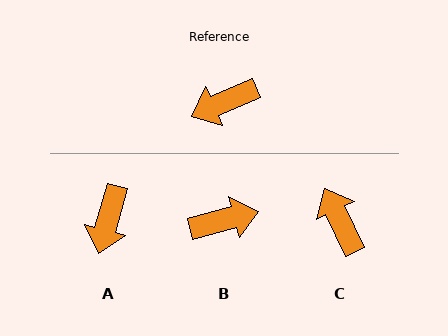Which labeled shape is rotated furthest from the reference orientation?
B, about 171 degrees away.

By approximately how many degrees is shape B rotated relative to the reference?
Approximately 171 degrees counter-clockwise.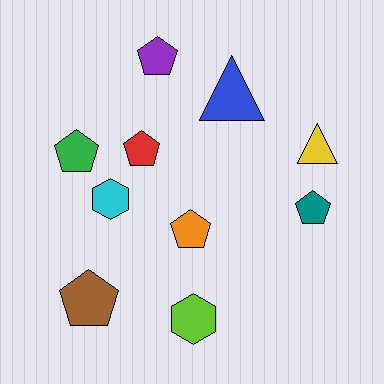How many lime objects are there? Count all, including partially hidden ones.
There is 1 lime object.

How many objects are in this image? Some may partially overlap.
There are 10 objects.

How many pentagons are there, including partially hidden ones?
There are 6 pentagons.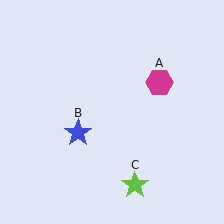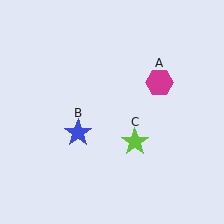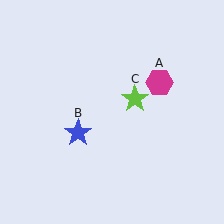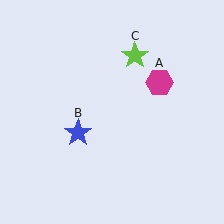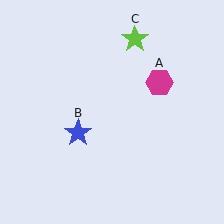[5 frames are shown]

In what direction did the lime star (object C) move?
The lime star (object C) moved up.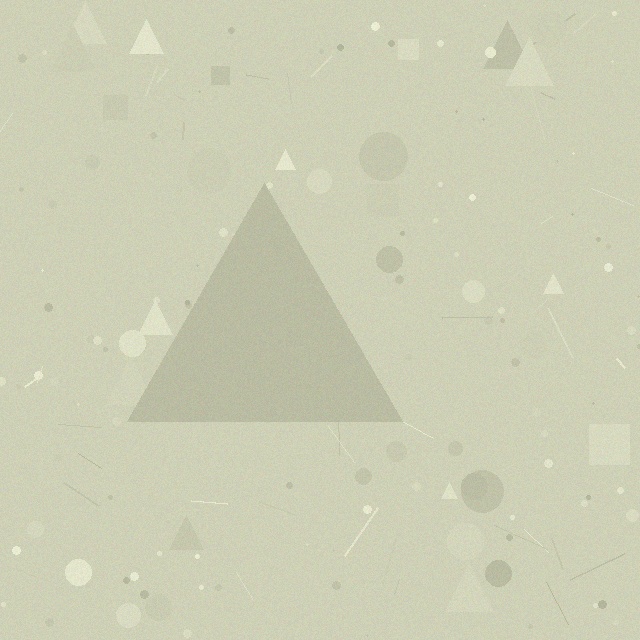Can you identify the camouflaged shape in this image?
The camouflaged shape is a triangle.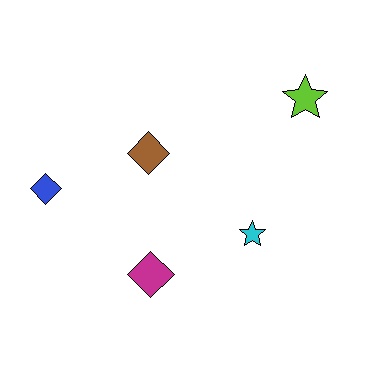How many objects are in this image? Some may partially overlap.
There are 5 objects.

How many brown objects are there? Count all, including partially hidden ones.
There is 1 brown object.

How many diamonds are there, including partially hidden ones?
There are 3 diamonds.